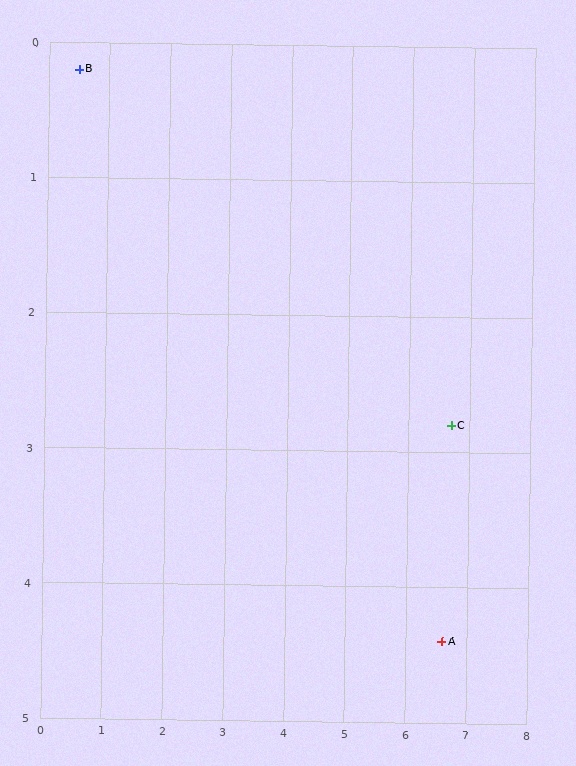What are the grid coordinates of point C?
Point C is at approximately (6.7, 2.8).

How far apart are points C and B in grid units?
Points C and B are about 6.7 grid units apart.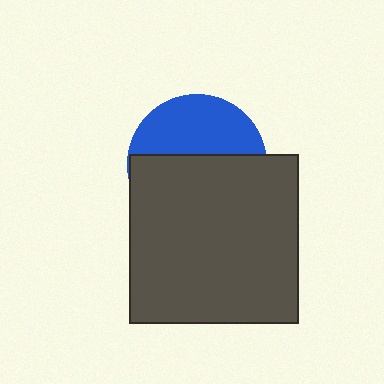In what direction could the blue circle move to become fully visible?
The blue circle could move up. That would shift it out from behind the dark gray square entirely.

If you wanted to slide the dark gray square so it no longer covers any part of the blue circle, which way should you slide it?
Slide it down — that is the most direct way to separate the two shapes.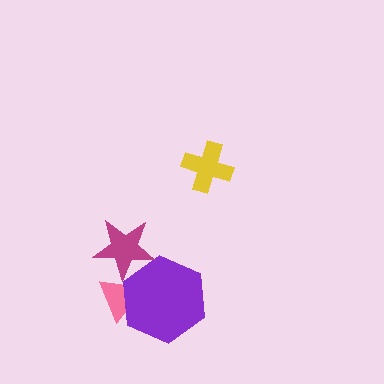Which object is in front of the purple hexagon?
The magenta star is in front of the purple hexagon.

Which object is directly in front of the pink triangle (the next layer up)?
The purple hexagon is directly in front of the pink triangle.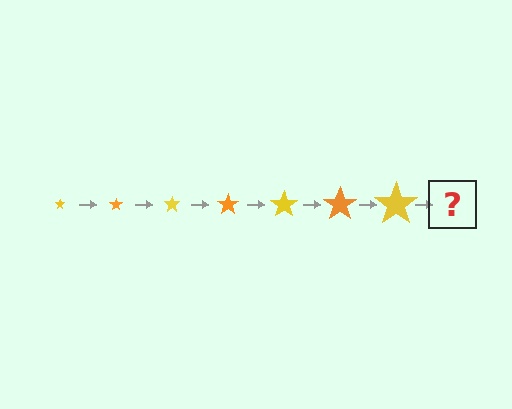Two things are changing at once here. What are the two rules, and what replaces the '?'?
The two rules are that the star grows larger each step and the color cycles through yellow and orange. The '?' should be an orange star, larger than the previous one.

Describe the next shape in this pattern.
It should be an orange star, larger than the previous one.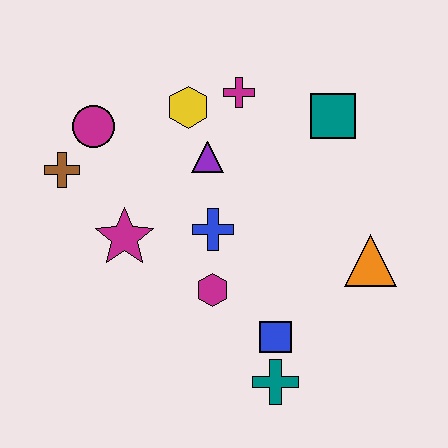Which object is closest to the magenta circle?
The brown cross is closest to the magenta circle.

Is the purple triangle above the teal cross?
Yes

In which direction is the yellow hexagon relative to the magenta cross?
The yellow hexagon is to the left of the magenta cross.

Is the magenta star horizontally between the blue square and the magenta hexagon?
No